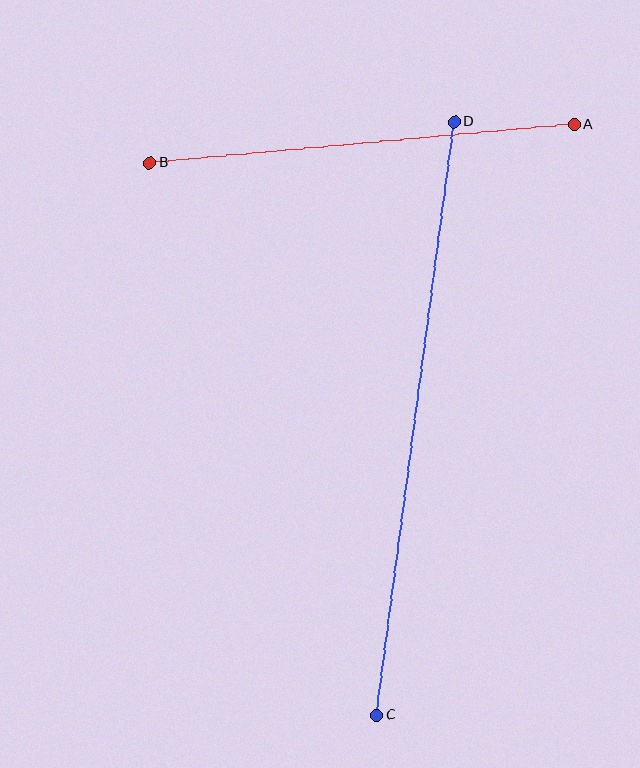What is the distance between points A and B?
The distance is approximately 426 pixels.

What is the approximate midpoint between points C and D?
The midpoint is at approximately (415, 419) pixels.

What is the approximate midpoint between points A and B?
The midpoint is at approximately (362, 144) pixels.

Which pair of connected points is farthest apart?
Points C and D are farthest apart.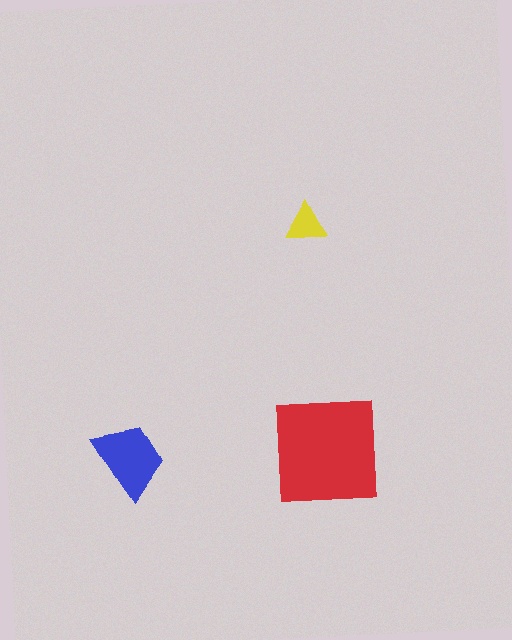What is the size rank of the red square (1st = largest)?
1st.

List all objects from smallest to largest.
The yellow triangle, the blue trapezoid, the red square.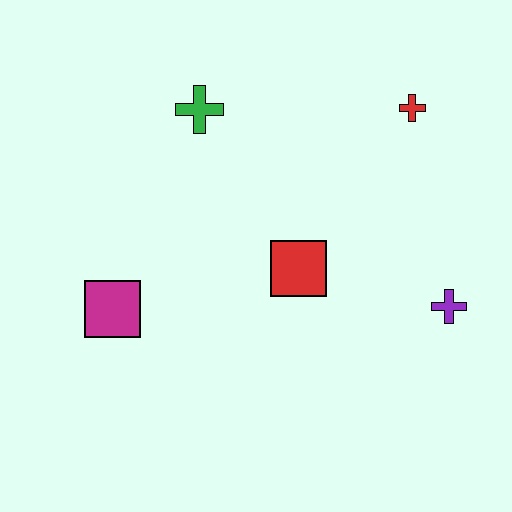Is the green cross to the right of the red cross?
No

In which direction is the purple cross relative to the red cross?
The purple cross is below the red cross.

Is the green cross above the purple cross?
Yes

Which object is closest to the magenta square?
The red square is closest to the magenta square.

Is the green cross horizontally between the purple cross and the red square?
No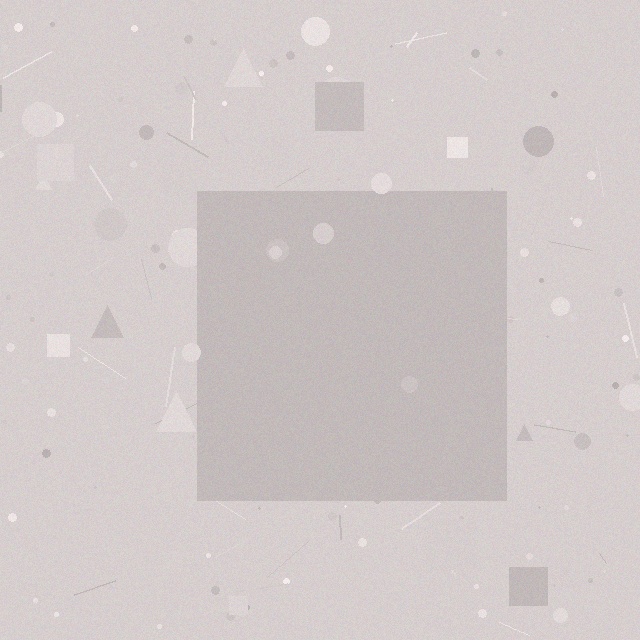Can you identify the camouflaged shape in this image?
The camouflaged shape is a square.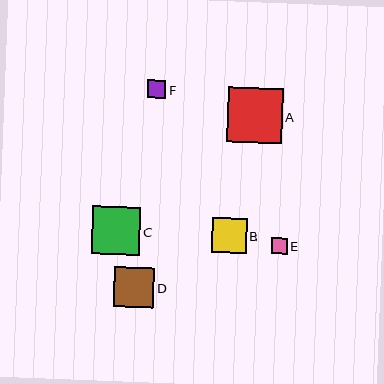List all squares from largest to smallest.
From largest to smallest: A, C, D, B, F, E.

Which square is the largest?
Square A is the largest with a size of approximately 55 pixels.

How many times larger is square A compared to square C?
Square A is approximately 1.1 times the size of square C.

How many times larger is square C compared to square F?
Square C is approximately 2.6 times the size of square F.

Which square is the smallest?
Square E is the smallest with a size of approximately 16 pixels.